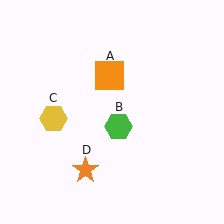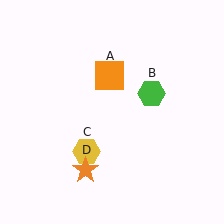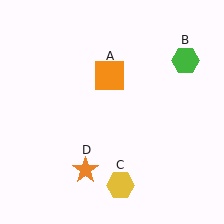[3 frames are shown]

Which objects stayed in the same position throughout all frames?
Orange square (object A) and orange star (object D) remained stationary.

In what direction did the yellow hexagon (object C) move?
The yellow hexagon (object C) moved down and to the right.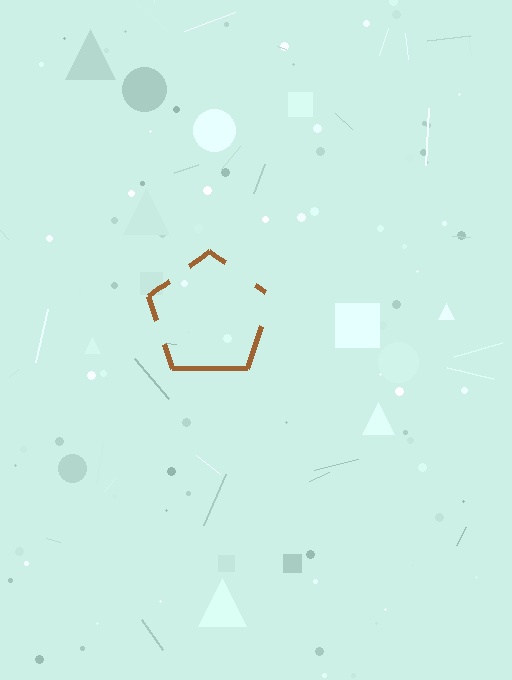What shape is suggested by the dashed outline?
The dashed outline suggests a pentagon.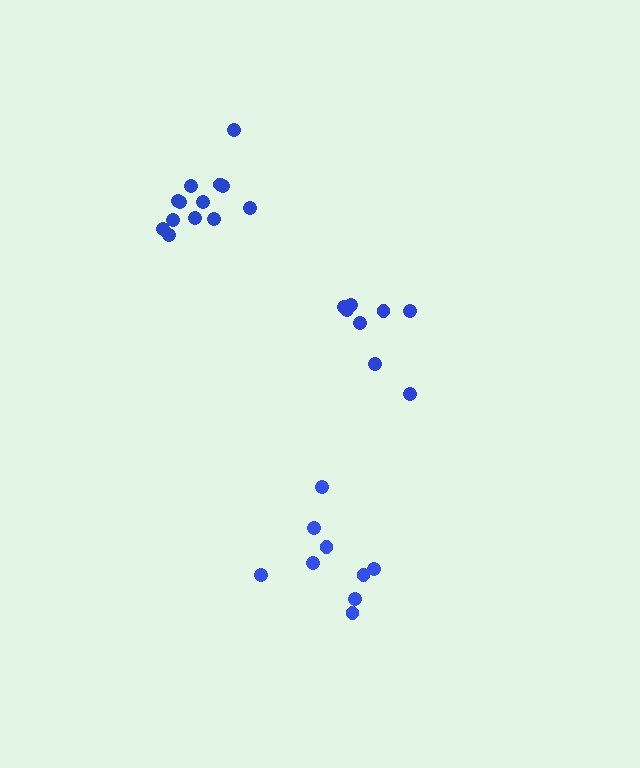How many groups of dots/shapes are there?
There are 3 groups.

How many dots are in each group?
Group 1: 9 dots, Group 2: 13 dots, Group 3: 8 dots (30 total).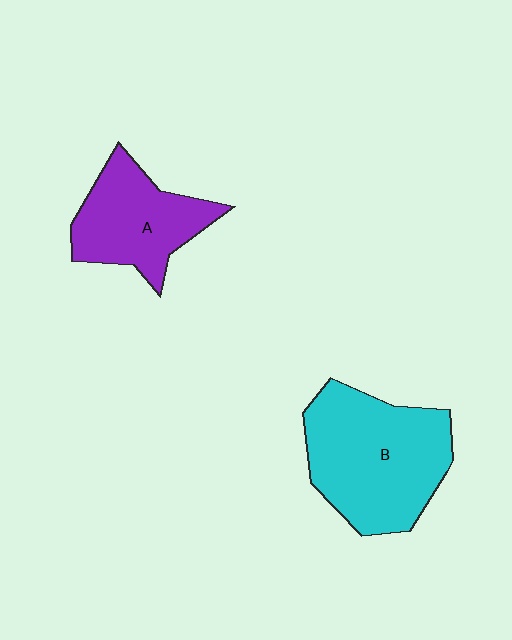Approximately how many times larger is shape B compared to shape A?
Approximately 1.5 times.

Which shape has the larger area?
Shape B (cyan).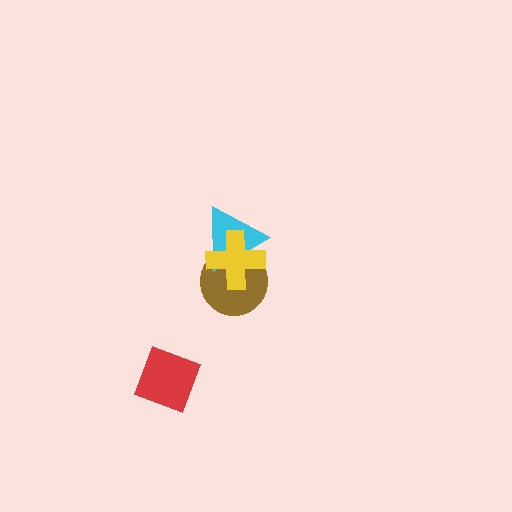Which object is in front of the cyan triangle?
The yellow cross is in front of the cyan triangle.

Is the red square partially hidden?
No, no other shape covers it.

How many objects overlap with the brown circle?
2 objects overlap with the brown circle.